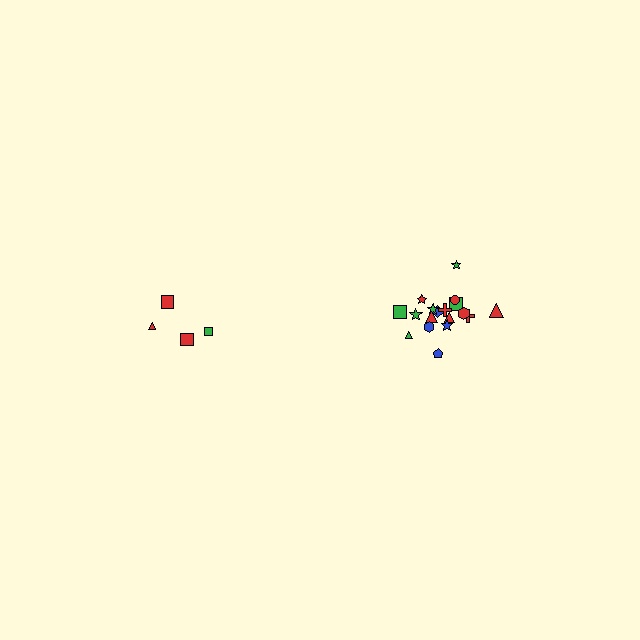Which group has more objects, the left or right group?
The right group.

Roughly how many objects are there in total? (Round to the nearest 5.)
Roughly 20 objects in total.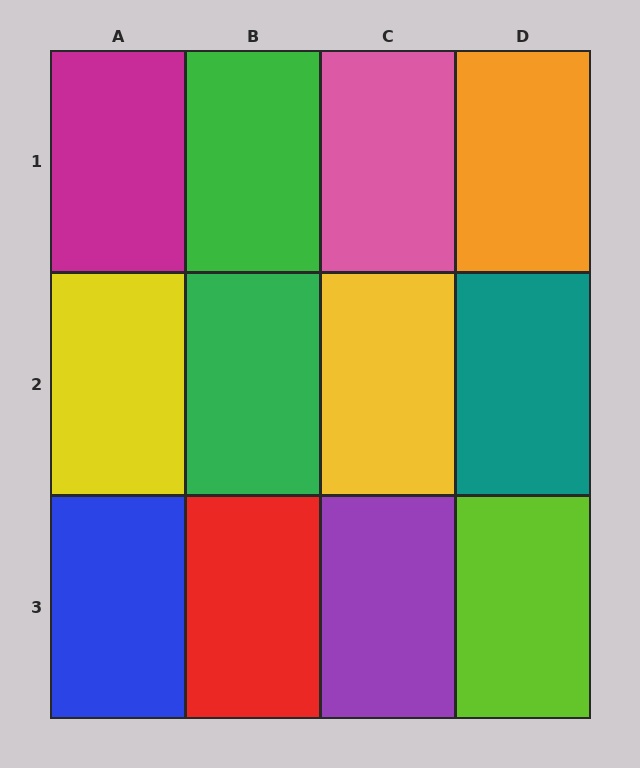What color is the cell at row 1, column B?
Green.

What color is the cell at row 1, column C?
Pink.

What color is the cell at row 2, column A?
Yellow.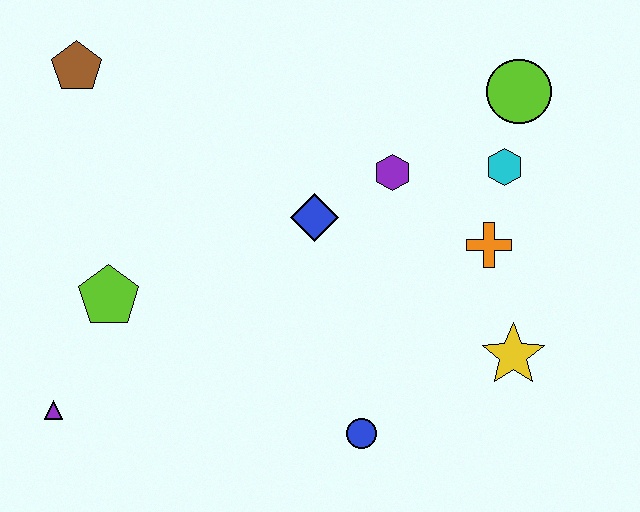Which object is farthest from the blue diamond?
The purple triangle is farthest from the blue diamond.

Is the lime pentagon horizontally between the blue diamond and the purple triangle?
Yes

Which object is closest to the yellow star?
The orange cross is closest to the yellow star.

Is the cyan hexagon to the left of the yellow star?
Yes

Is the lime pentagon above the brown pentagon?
No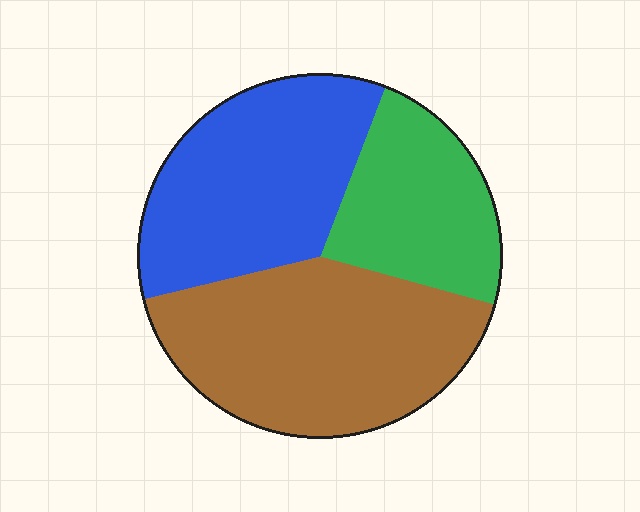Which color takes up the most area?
Brown, at roughly 40%.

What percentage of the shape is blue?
Blue takes up between a quarter and a half of the shape.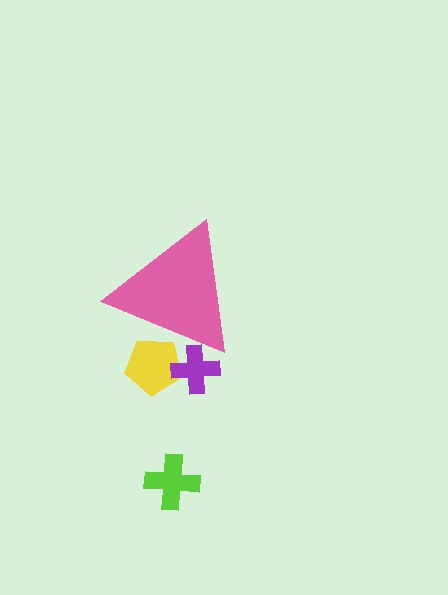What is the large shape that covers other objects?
A pink triangle.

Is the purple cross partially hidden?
Yes, the purple cross is partially hidden behind the pink triangle.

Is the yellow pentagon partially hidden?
Yes, the yellow pentagon is partially hidden behind the pink triangle.